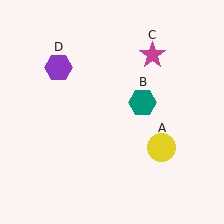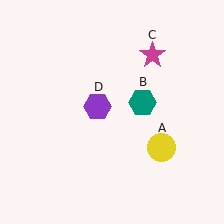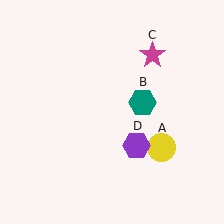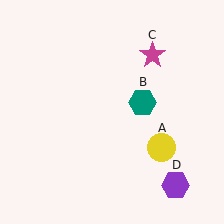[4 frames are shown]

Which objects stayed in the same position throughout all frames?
Yellow circle (object A) and teal hexagon (object B) and magenta star (object C) remained stationary.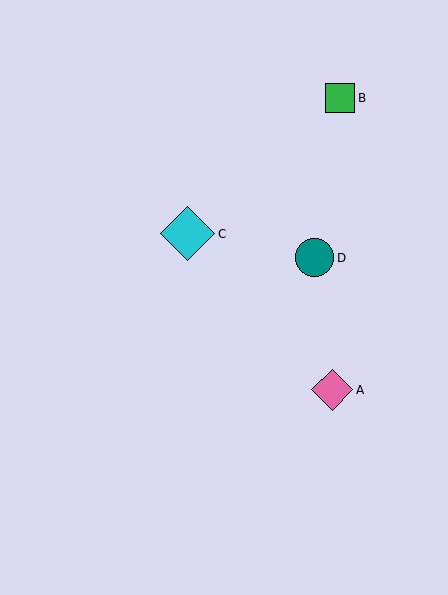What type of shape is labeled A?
Shape A is a pink diamond.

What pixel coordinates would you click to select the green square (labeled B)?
Click at (340, 98) to select the green square B.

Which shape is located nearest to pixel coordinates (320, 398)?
The pink diamond (labeled A) at (332, 390) is nearest to that location.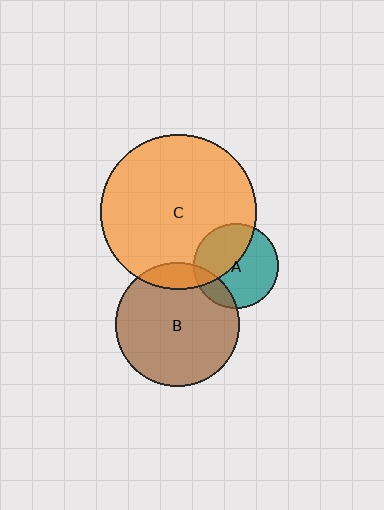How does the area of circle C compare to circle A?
Approximately 3.4 times.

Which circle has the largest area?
Circle C (orange).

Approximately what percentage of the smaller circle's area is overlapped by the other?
Approximately 15%.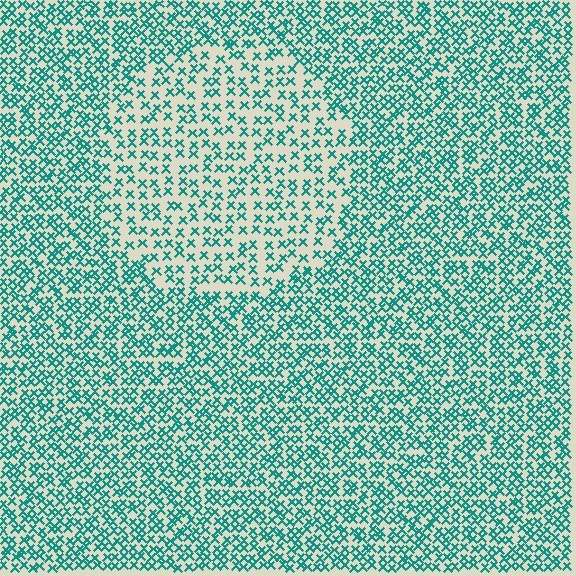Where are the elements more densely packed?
The elements are more densely packed outside the circle boundary.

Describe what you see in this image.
The image contains small teal elements arranged at two different densities. A circle-shaped region is visible where the elements are less densely packed than the surrounding area.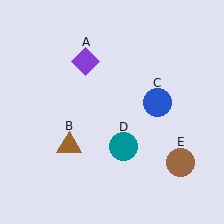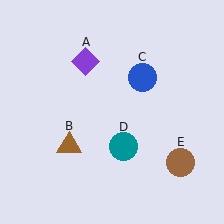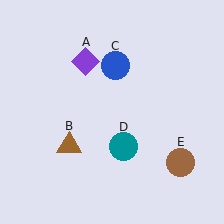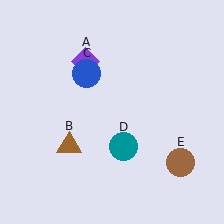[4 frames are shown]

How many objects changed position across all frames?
1 object changed position: blue circle (object C).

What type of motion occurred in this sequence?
The blue circle (object C) rotated counterclockwise around the center of the scene.